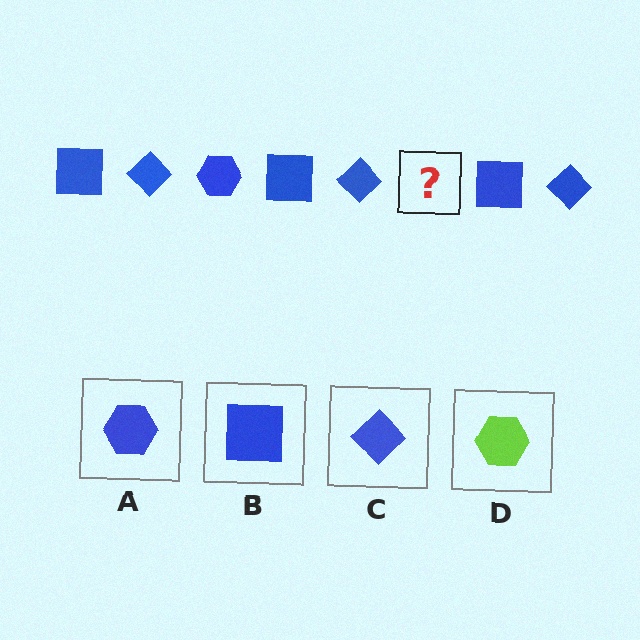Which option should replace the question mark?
Option A.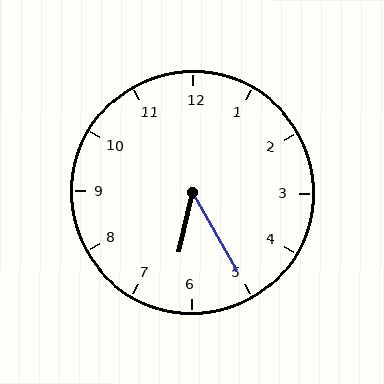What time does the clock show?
6:25.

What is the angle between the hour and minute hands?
Approximately 42 degrees.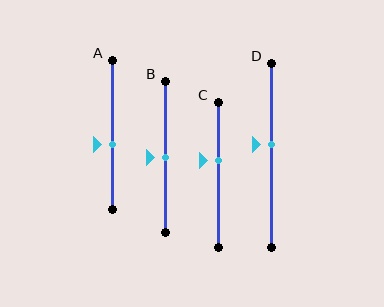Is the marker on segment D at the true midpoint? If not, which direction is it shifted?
No, the marker on segment D is shifted upward by about 6% of the segment length.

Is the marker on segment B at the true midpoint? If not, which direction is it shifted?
Yes, the marker on segment B is at the true midpoint.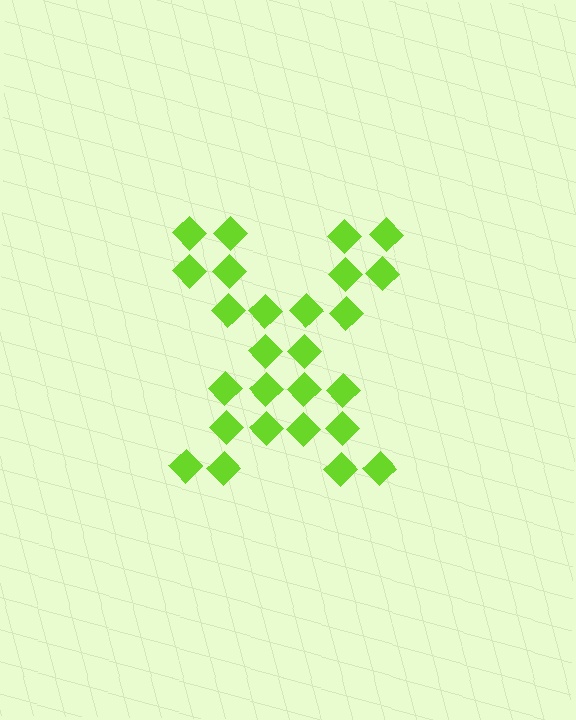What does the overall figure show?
The overall figure shows the letter X.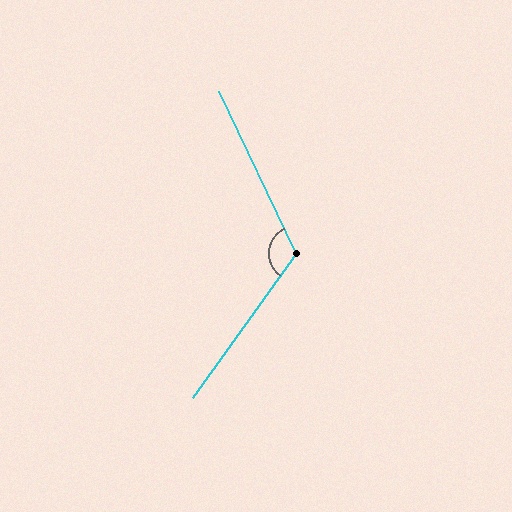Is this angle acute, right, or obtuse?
It is obtuse.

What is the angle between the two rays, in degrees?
Approximately 119 degrees.